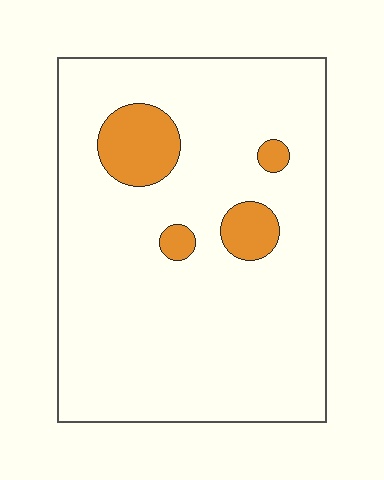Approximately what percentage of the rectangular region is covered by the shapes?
Approximately 10%.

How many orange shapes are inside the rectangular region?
4.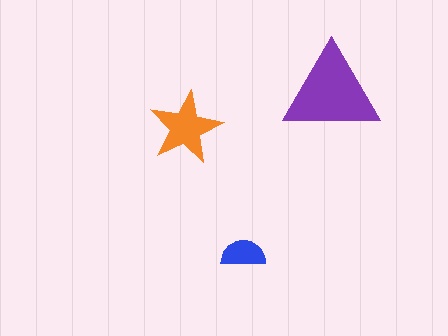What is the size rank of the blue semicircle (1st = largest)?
3rd.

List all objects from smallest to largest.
The blue semicircle, the orange star, the purple triangle.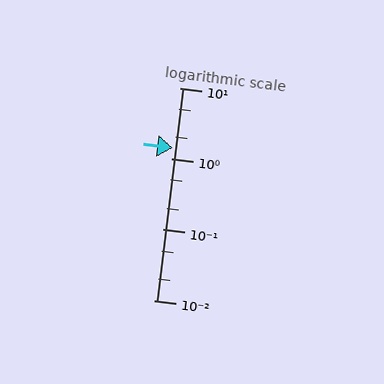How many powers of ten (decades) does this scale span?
The scale spans 3 decades, from 0.01 to 10.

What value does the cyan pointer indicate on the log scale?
The pointer indicates approximately 1.4.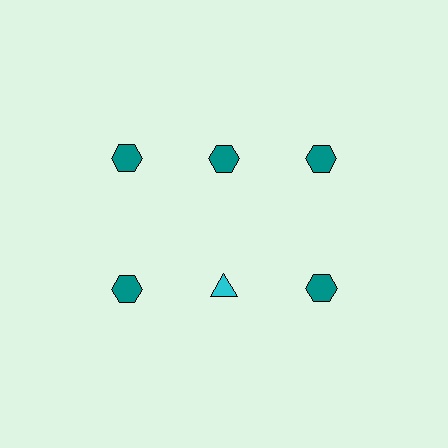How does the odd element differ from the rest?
It differs in both color (cyan instead of teal) and shape (triangle instead of hexagon).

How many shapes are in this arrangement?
There are 6 shapes arranged in a grid pattern.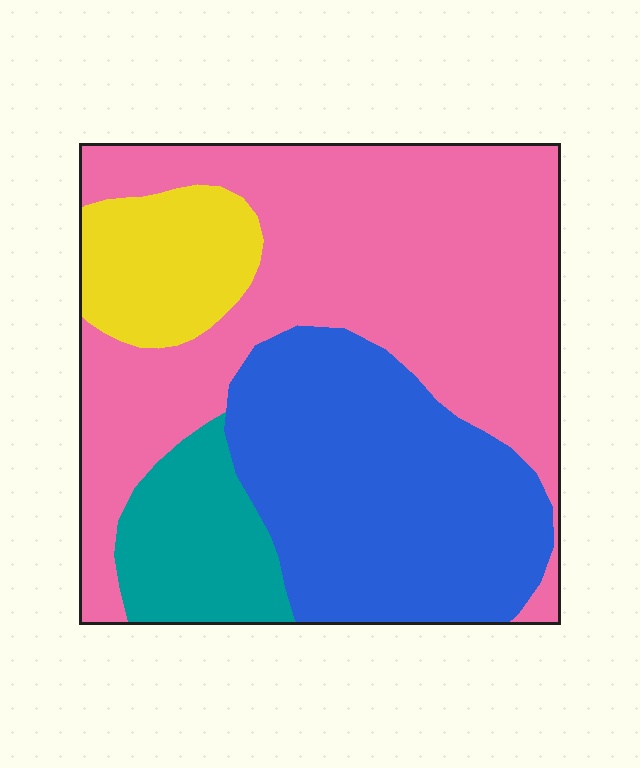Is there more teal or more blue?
Blue.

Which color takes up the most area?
Pink, at roughly 50%.